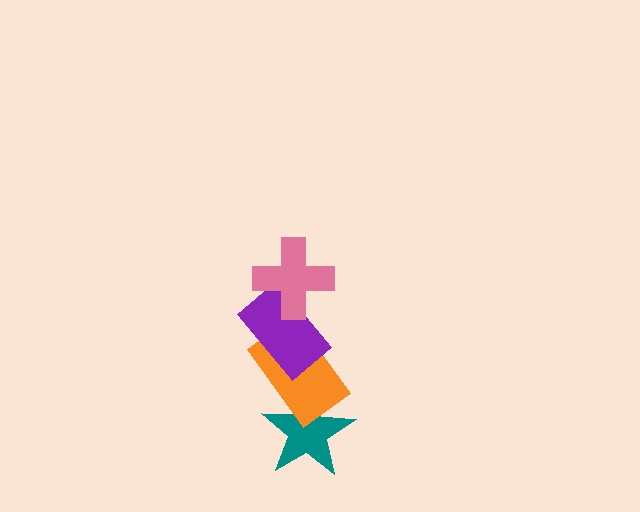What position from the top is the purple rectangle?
The purple rectangle is 2nd from the top.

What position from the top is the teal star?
The teal star is 4th from the top.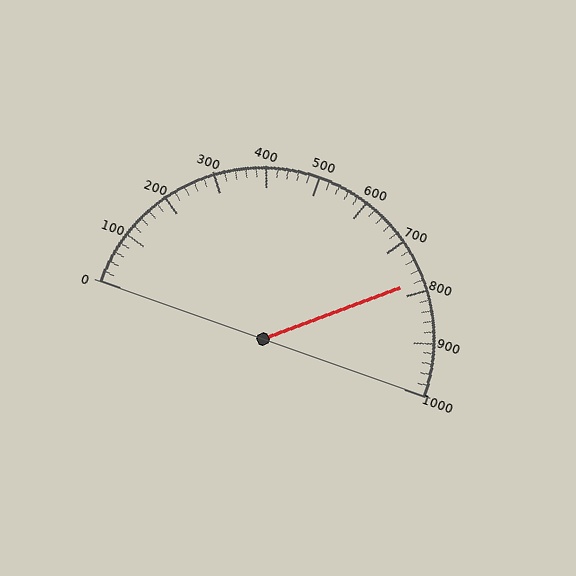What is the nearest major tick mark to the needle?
The nearest major tick mark is 800.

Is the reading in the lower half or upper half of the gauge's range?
The reading is in the upper half of the range (0 to 1000).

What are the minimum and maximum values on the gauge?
The gauge ranges from 0 to 1000.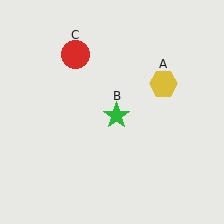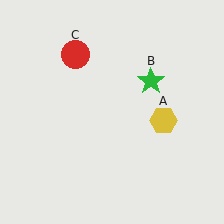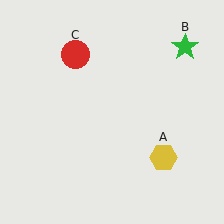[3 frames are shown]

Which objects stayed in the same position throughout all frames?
Red circle (object C) remained stationary.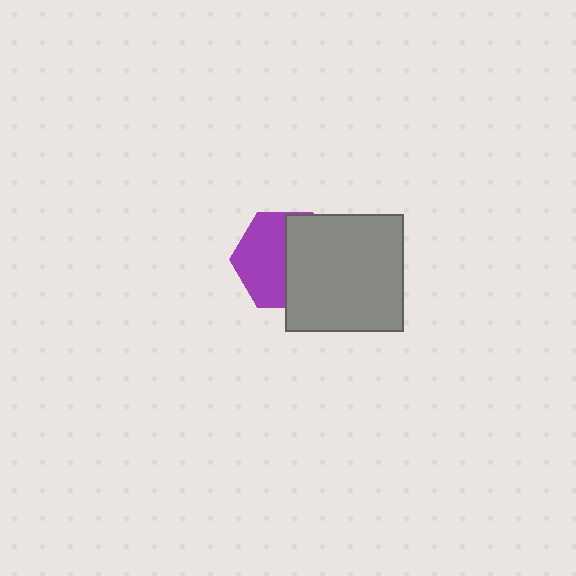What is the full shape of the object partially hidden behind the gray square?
The partially hidden object is a purple hexagon.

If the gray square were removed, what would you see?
You would see the complete purple hexagon.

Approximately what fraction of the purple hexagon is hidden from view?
Roughly 48% of the purple hexagon is hidden behind the gray square.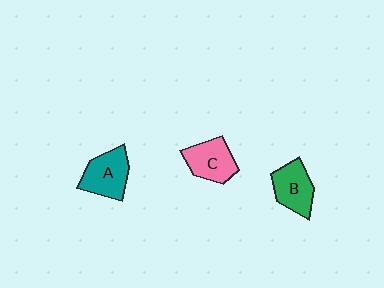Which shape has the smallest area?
Shape B (green).